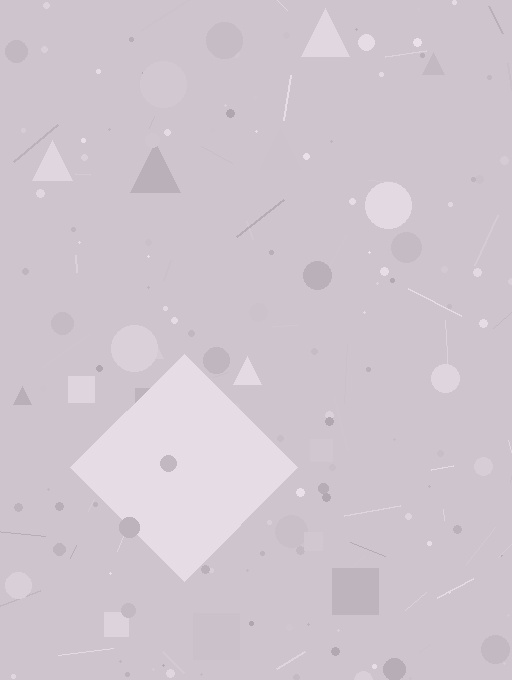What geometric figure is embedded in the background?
A diamond is embedded in the background.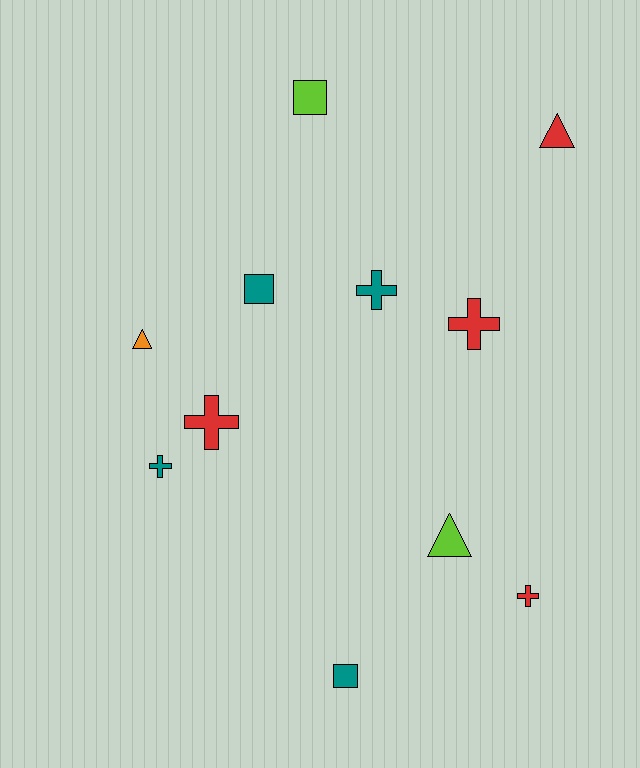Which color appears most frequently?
Teal, with 4 objects.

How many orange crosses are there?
There are no orange crosses.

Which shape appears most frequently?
Cross, with 5 objects.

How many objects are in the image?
There are 11 objects.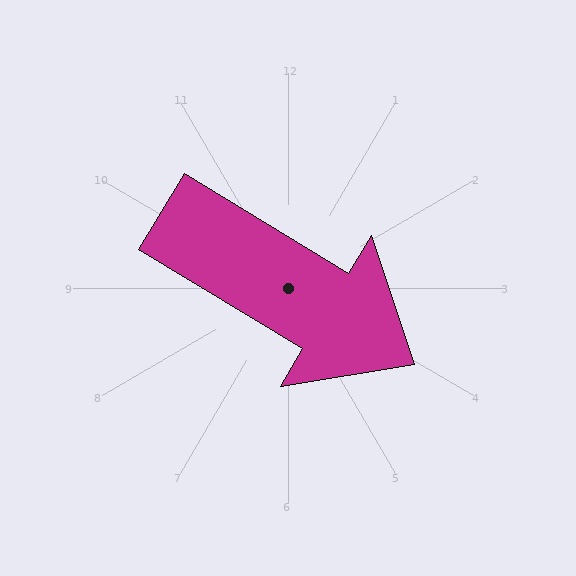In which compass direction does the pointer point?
Southeast.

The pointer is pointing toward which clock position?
Roughly 4 o'clock.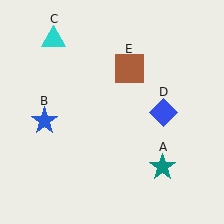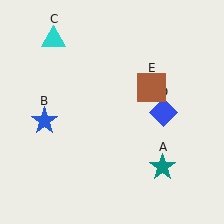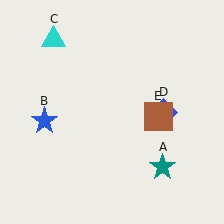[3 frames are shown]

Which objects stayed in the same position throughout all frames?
Teal star (object A) and blue star (object B) and cyan triangle (object C) and blue diamond (object D) remained stationary.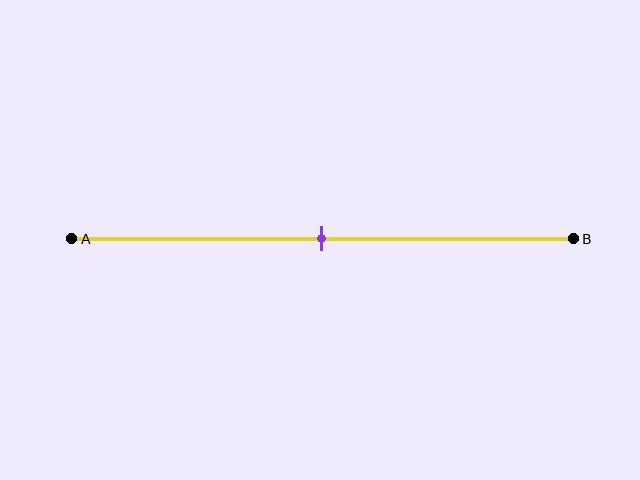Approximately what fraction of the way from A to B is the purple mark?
The purple mark is approximately 50% of the way from A to B.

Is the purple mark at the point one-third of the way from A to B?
No, the mark is at about 50% from A, not at the 33% one-third point.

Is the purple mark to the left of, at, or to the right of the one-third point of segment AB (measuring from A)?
The purple mark is to the right of the one-third point of segment AB.